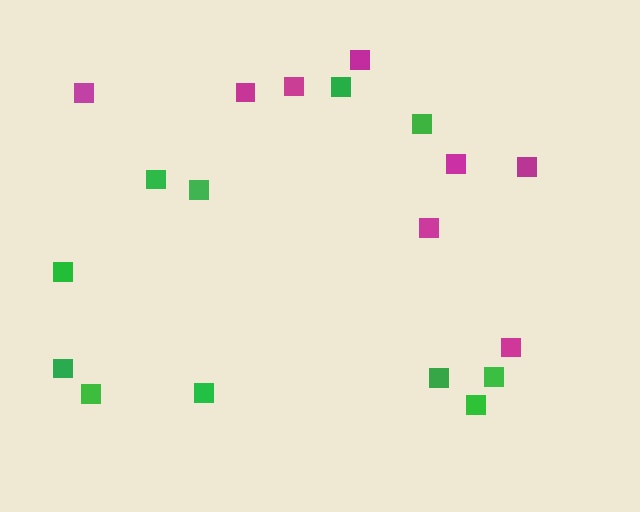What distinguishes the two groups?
There are 2 groups: one group of magenta squares (8) and one group of green squares (11).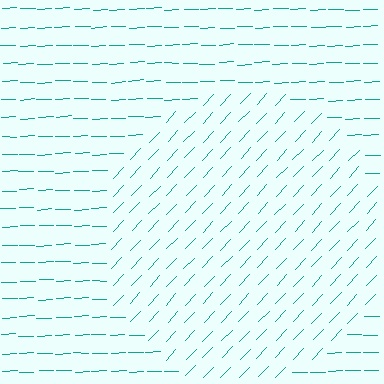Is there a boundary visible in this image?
Yes, there is a texture boundary formed by a change in line orientation.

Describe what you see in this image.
The image is filled with small teal line segments. A circle region in the image has lines oriented differently from the surrounding lines, creating a visible texture boundary.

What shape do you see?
I see a circle.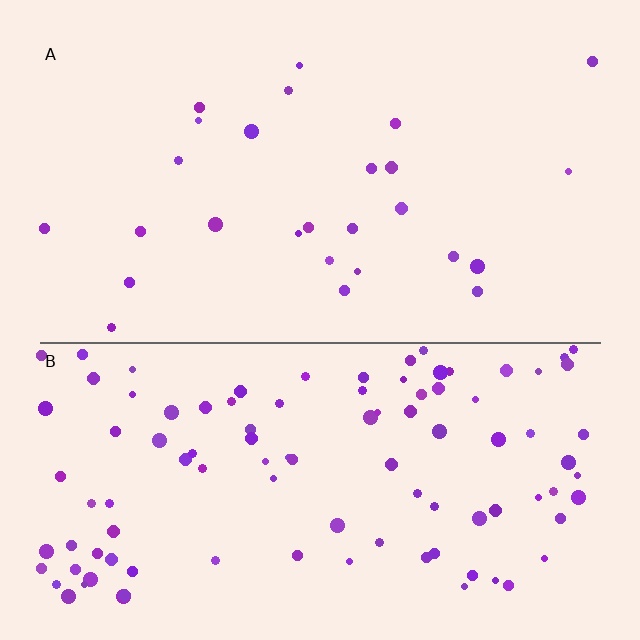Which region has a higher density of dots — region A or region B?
B (the bottom).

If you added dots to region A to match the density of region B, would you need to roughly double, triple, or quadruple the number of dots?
Approximately quadruple.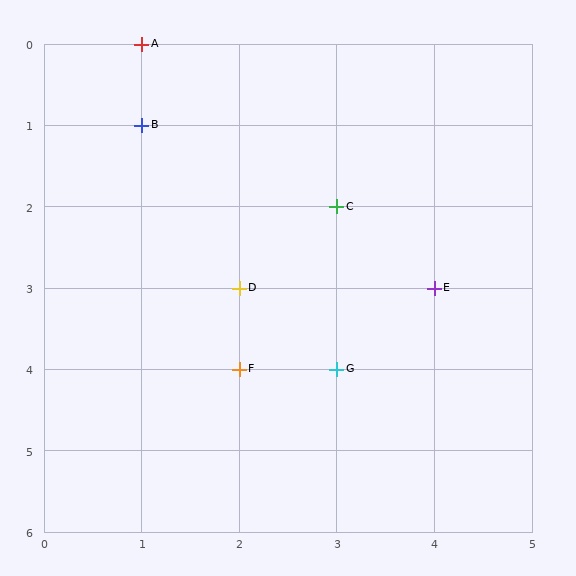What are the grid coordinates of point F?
Point F is at grid coordinates (2, 4).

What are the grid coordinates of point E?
Point E is at grid coordinates (4, 3).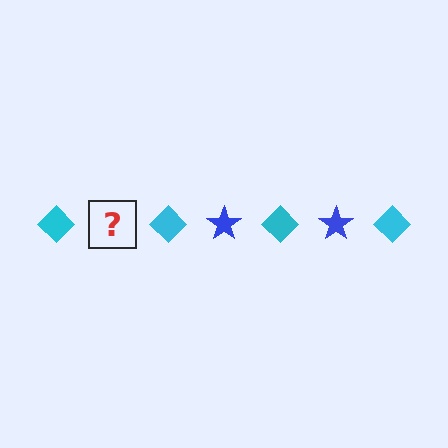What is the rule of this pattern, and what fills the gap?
The rule is that the pattern alternates between cyan diamond and blue star. The gap should be filled with a blue star.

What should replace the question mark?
The question mark should be replaced with a blue star.